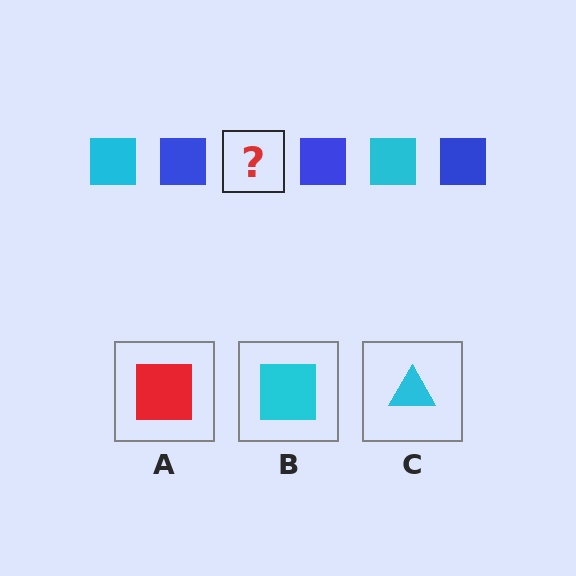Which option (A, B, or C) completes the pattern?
B.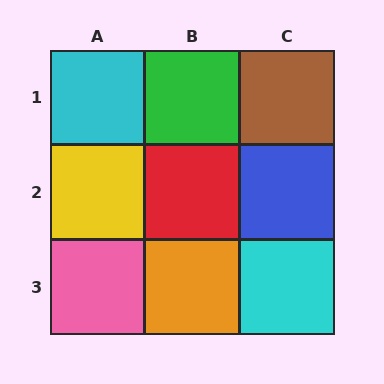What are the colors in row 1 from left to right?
Cyan, green, brown.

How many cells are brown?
1 cell is brown.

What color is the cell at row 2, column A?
Yellow.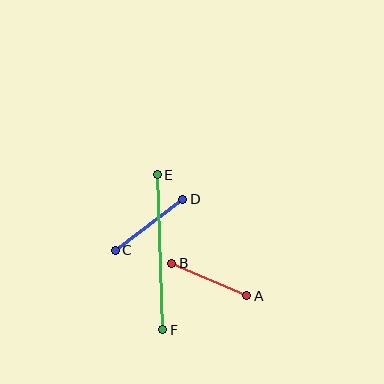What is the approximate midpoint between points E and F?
The midpoint is at approximately (160, 252) pixels.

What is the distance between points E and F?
The distance is approximately 155 pixels.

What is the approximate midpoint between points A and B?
The midpoint is at approximately (209, 280) pixels.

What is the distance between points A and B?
The distance is approximately 82 pixels.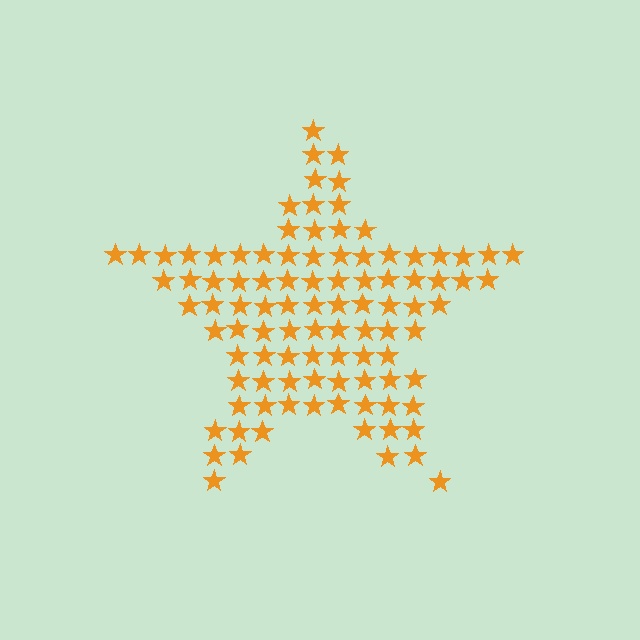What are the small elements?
The small elements are stars.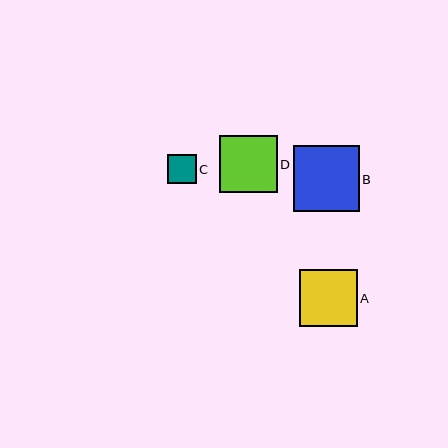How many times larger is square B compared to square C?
Square B is approximately 2.3 times the size of square C.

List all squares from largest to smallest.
From largest to smallest: B, D, A, C.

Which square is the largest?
Square B is the largest with a size of approximately 65 pixels.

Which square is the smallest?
Square C is the smallest with a size of approximately 29 pixels.